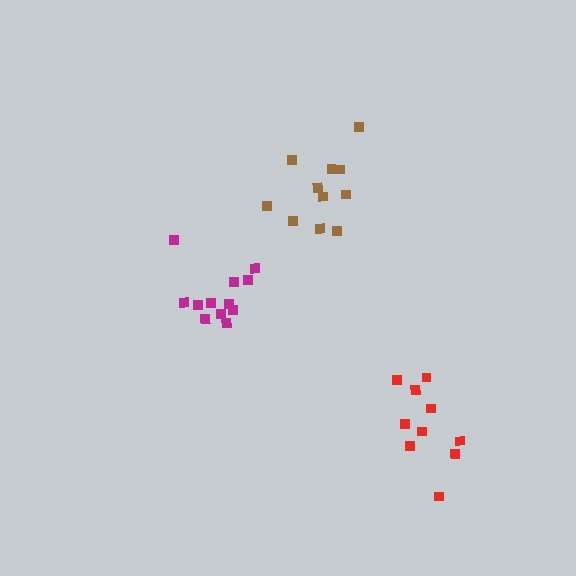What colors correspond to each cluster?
The clusters are colored: red, brown, magenta.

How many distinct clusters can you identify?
There are 3 distinct clusters.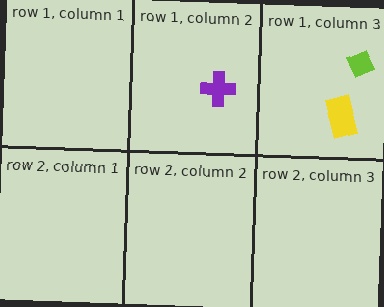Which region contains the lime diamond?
The row 1, column 3 region.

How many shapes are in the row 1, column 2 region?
1.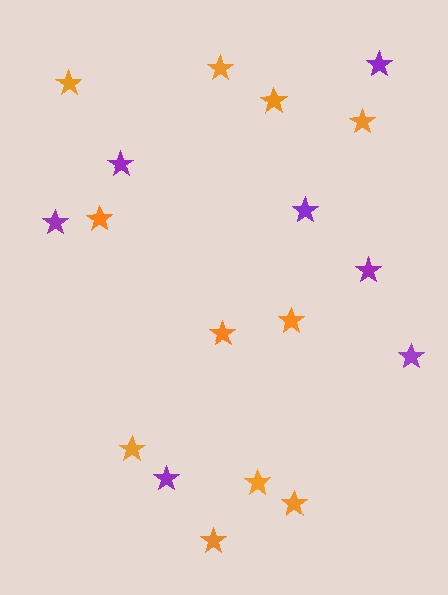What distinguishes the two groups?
There are 2 groups: one group of purple stars (7) and one group of orange stars (11).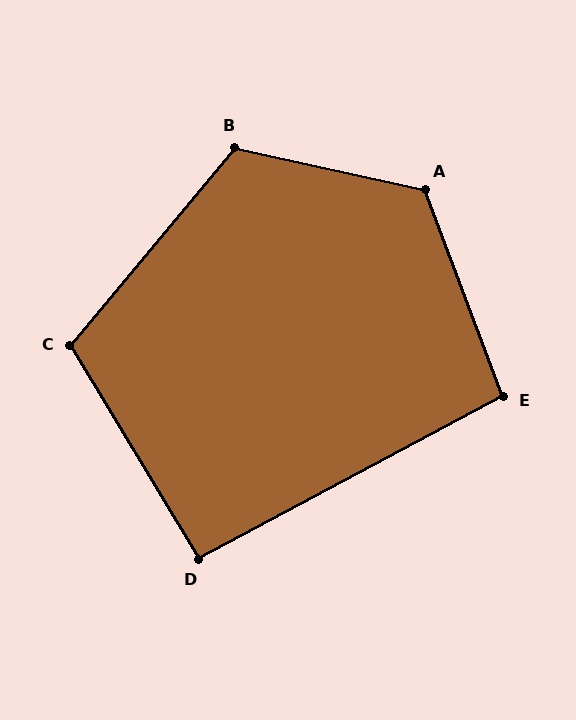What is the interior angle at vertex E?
Approximately 97 degrees (obtuse).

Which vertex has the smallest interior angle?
D, at approximately 93 degrees.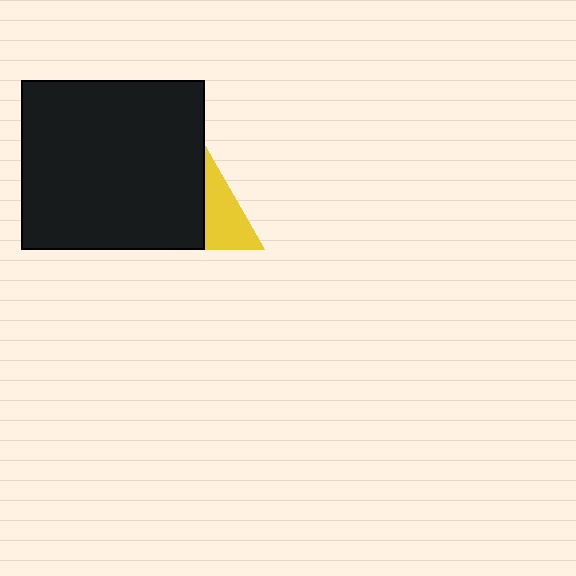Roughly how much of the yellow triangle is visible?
A small part of it is visible (roughly 44%).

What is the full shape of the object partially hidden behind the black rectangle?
The partially hidden object is a yellow triangle.